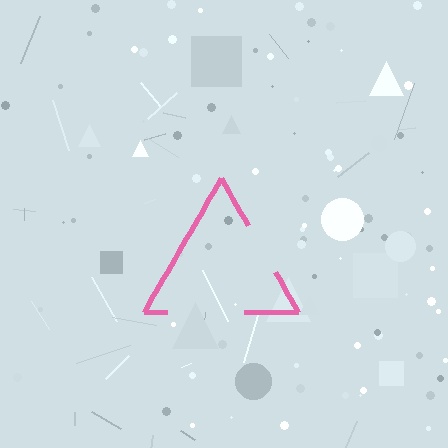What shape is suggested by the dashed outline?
The dashed outline suggests a triangle.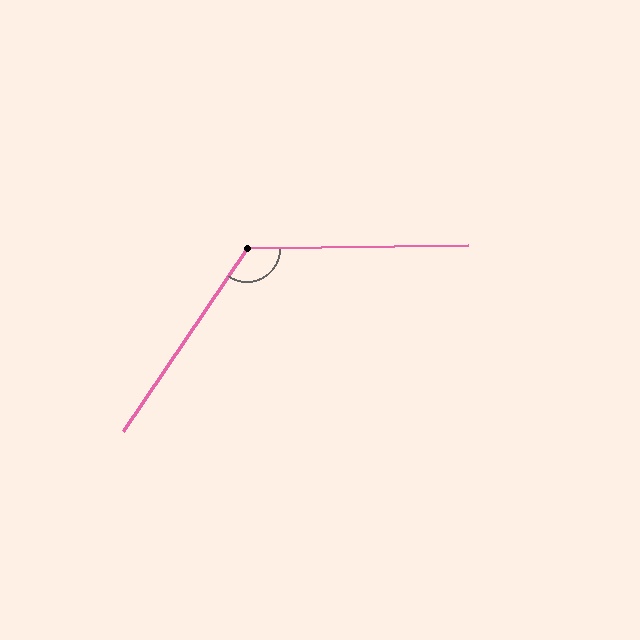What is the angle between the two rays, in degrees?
Approximately 125 degrees.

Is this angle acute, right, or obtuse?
It is obtuse.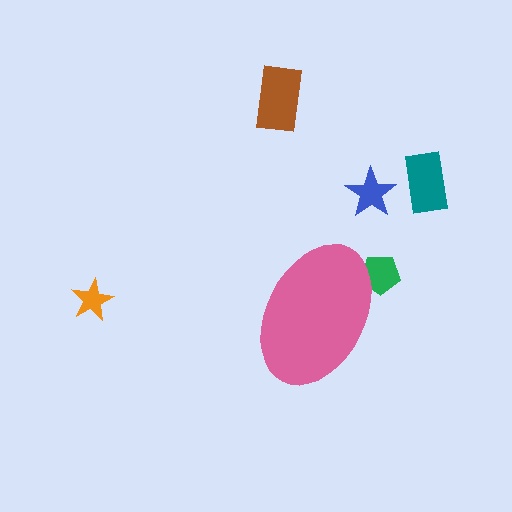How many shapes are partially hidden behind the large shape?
1 shape is partially hidden.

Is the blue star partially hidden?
No, the blue star is fully visible.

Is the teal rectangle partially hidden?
No, the teal rectangle is fully visible.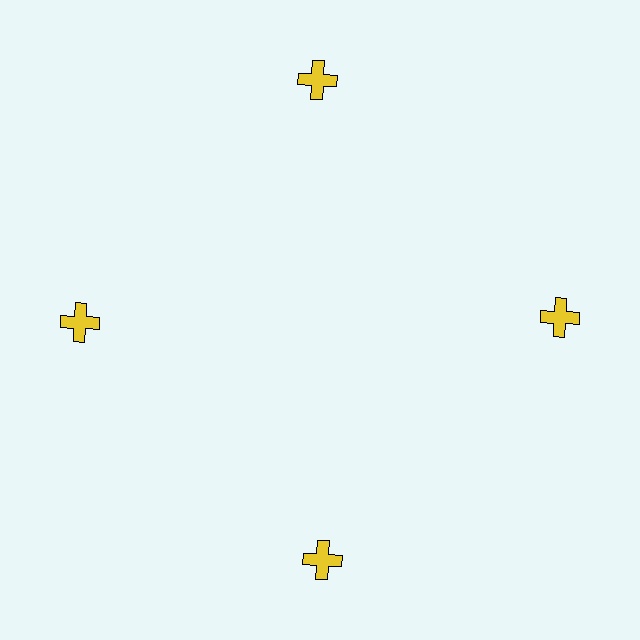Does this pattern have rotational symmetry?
Yes, this pattern has 4-fold rotational symmetry. It looks the same after rotating 90 degrees around the center.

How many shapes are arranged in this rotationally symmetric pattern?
There are 4 shapes, arranged in 4 groups of 1.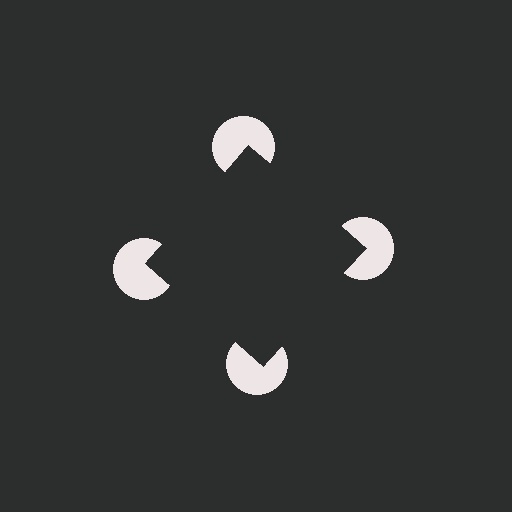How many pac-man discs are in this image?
There are 4 — one at each vertex of the illusory square.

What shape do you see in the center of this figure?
An illusory square — its edges are inferred from the aligned wedge cuts in the pac-man discs, not physically drawn.